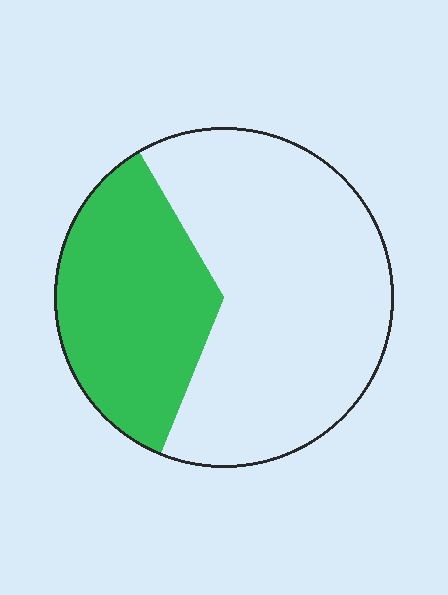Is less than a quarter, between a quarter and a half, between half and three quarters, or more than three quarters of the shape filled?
Between a quarter and a half.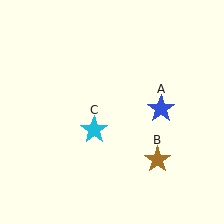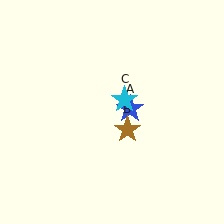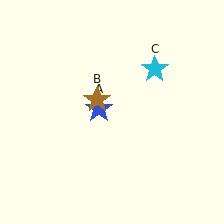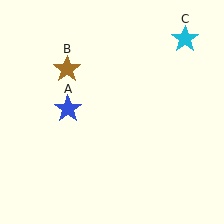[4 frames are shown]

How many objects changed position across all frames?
3 objects changed position: blue star (object A), brown star (object B), cyan star (object C).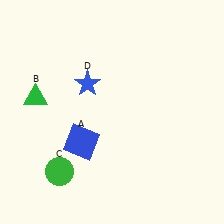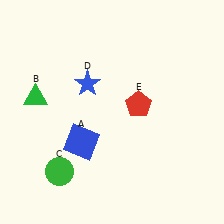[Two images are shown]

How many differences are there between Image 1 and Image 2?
There is 1 difference between the two images.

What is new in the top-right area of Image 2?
A red pentagon (E) was added in the top-right area of Image 2.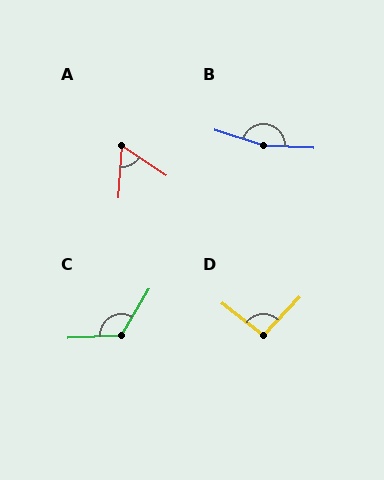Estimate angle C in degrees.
Approximately 123 degrees.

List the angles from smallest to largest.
A (60°), D (96°), C (123°), B (165°).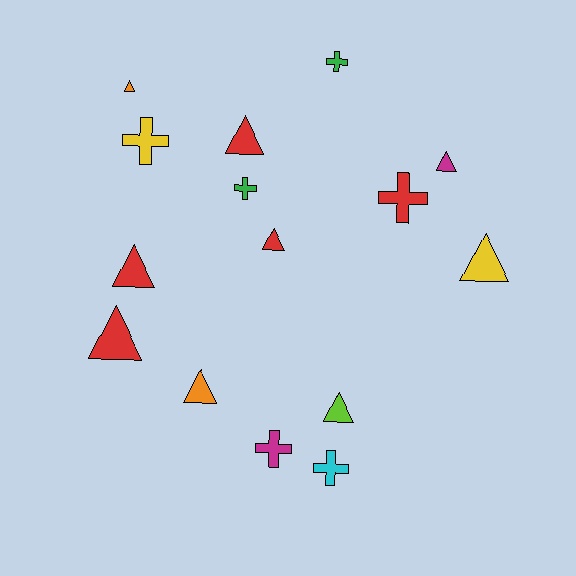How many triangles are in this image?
There are 9 triangles.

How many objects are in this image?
There are 15 objects.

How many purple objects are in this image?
There are no purple objects.